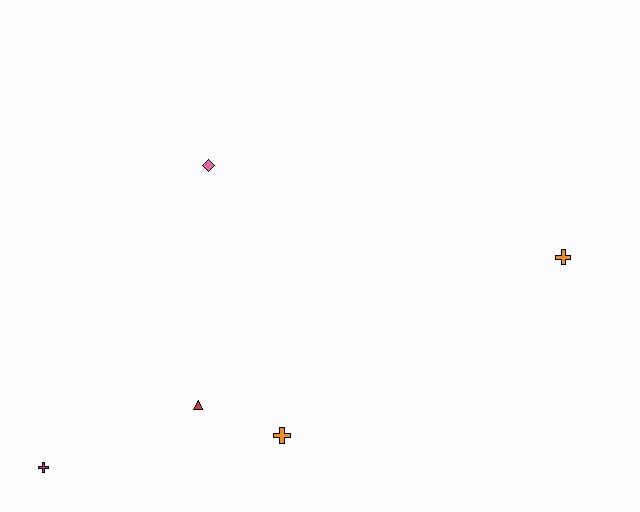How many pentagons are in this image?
There are no pentagons.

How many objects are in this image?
There are 5 objects.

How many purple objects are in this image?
There are no purple objects.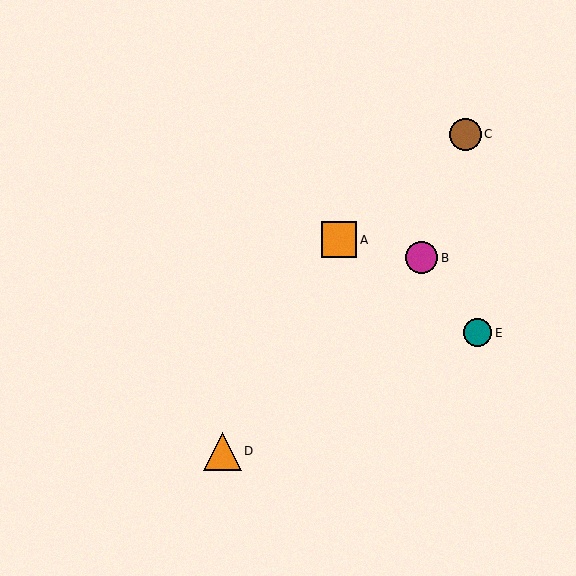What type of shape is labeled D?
Shape D is an orange triangle.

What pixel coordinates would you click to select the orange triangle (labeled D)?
Click at (223, 451) to select the orange triangle D.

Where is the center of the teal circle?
The center of the teal circle is at (477, 333).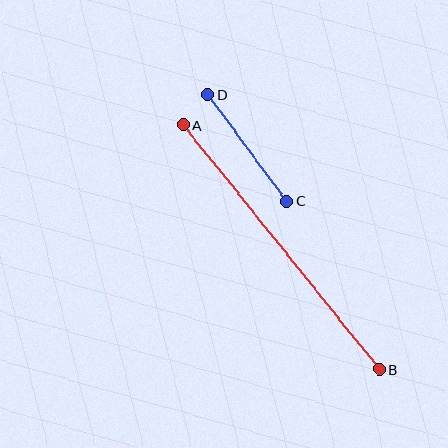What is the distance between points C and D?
The distance is approximately 133 pixels.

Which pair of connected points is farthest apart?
Points A and B are farthest apart.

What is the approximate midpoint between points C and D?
The midpoint is at approximately (248, 148) pixels.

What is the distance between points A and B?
The distance is approximately 313 pixels.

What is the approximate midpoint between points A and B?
The midpoint is at approximately (281, 247) pixels.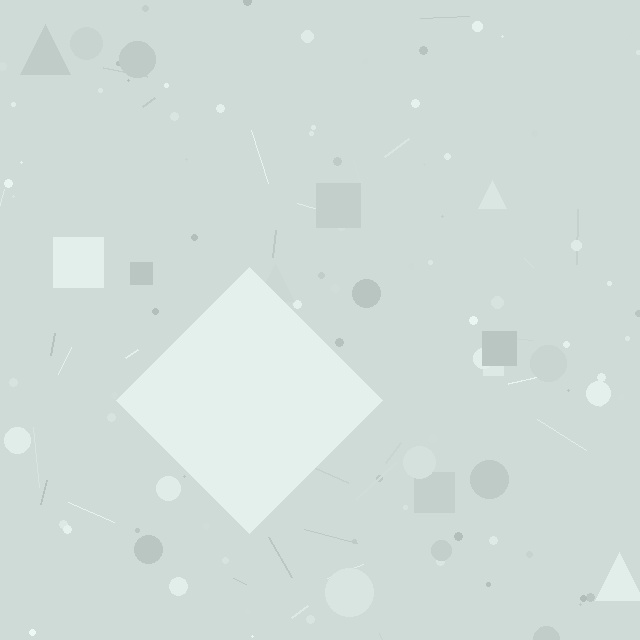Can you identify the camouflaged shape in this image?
The camouflaged shape is a diamond.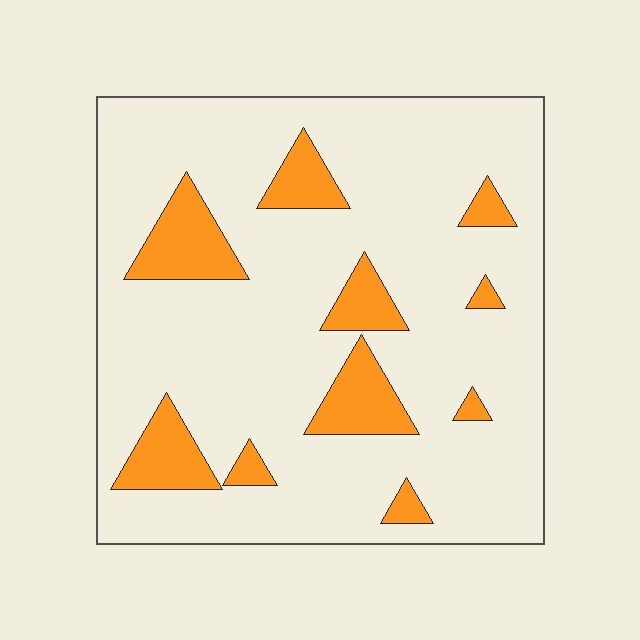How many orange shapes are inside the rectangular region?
10.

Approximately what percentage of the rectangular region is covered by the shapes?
Approximately 15%.